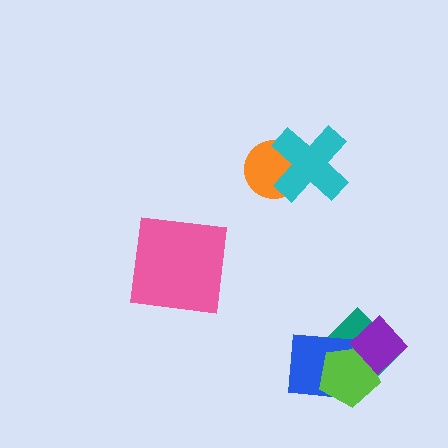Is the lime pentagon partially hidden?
Yes, it is partially covered by another shape.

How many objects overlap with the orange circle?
1 object overlaps with the orange circle.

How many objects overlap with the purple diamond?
3 objects overlap with the purple diamond.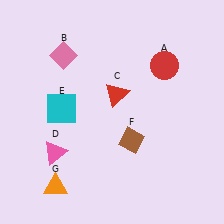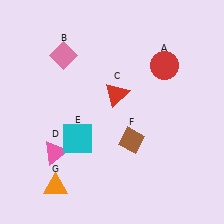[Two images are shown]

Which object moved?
The cyan square (E) moved down.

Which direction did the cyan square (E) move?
The cyan square (E) moved down.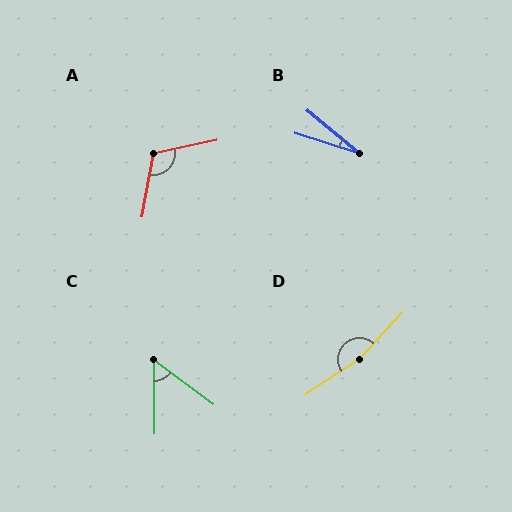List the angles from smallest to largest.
B (22°), C (52°), A (112°), D (166°).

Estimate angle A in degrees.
Approximately 112 degrees.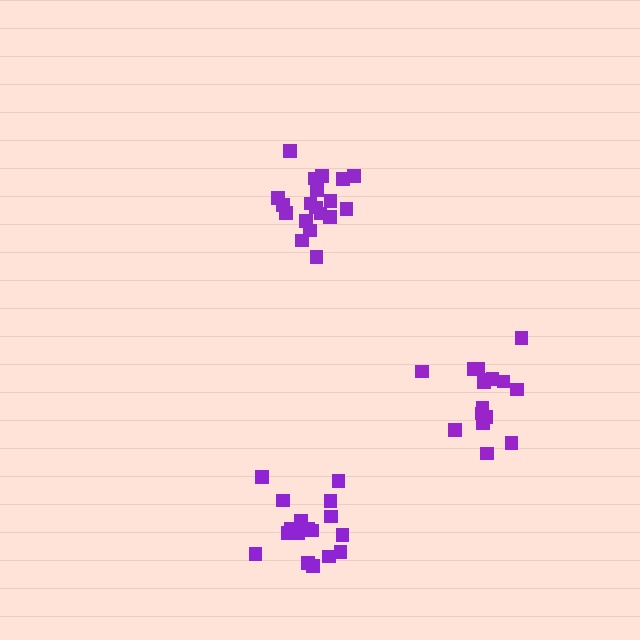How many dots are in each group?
Group 1: 19 dots, Group 2: 17 dots, Group 3: 16 dots (52 total).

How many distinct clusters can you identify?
There are 3 distinct clusters.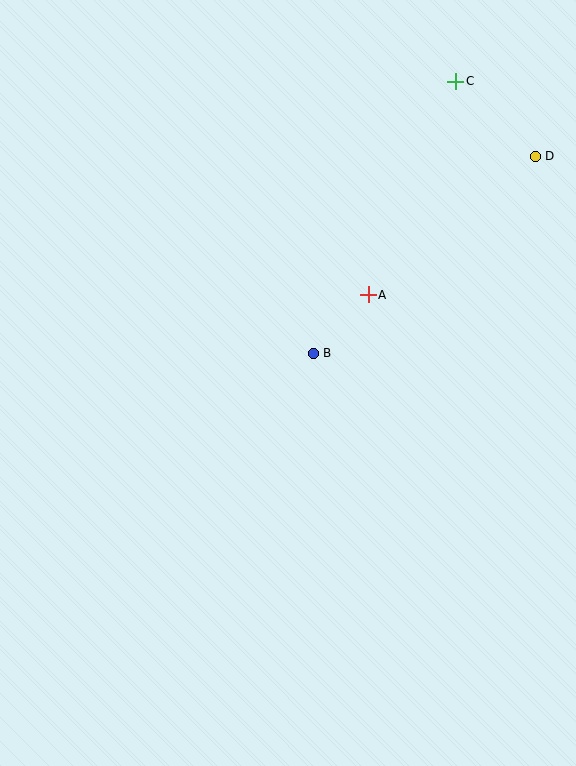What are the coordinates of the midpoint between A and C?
The midpoint between A and C is at (412, 188).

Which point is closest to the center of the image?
Point B at (313, 353) is closest to the center.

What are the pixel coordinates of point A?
Point A is at (368, 295).